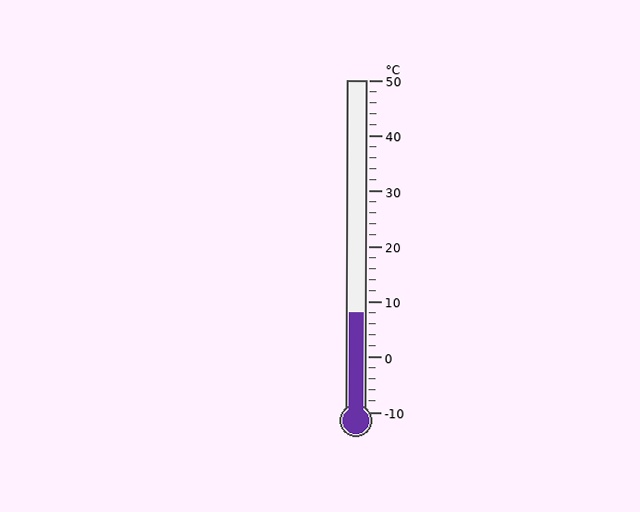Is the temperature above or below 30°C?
The temperature is below 30°C.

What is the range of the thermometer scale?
The thermometer scale ranges from -10°C to 50°C.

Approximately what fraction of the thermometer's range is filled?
The thermometer is filled to approximately 30% of its range.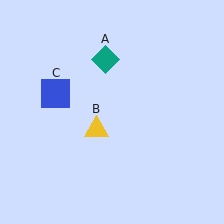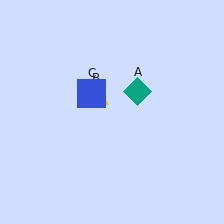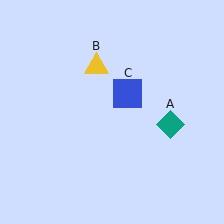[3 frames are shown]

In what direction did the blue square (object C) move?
The blue square (object C) moved right.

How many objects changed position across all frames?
3 objects changed position: teal diamond (object A), yellow triangle (object B), blue square (object C).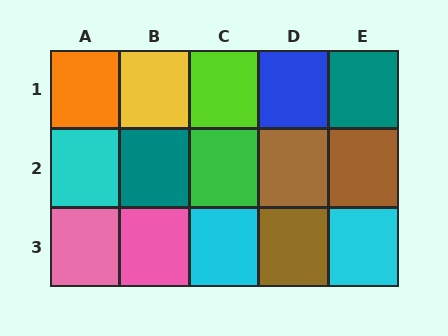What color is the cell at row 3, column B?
Pink.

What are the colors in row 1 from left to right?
Orange, yellow, lime, blue, teal.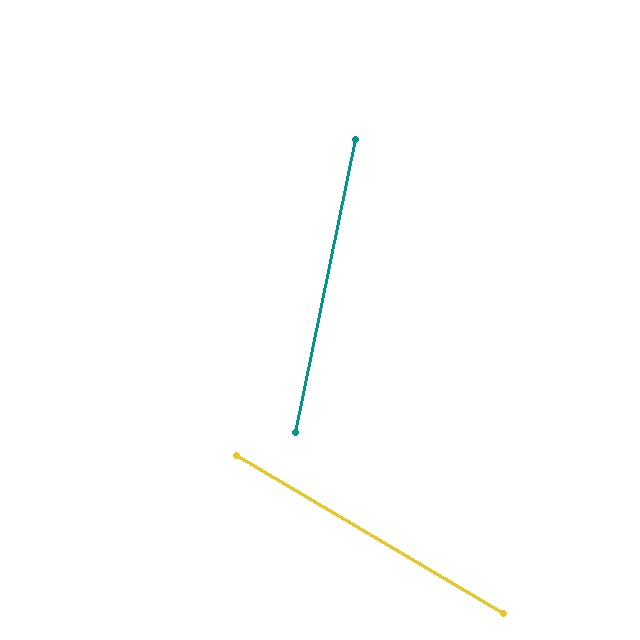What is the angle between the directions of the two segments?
Approximately 71 degrees.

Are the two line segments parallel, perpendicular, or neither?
Neither parallel nor perpendicular — they differ by about 71°.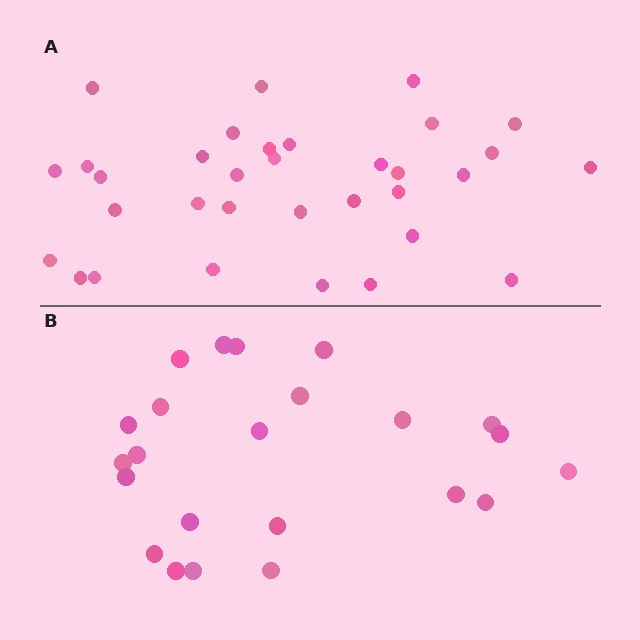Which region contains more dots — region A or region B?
Region A (the top region) has more dots.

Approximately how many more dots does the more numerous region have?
Region A has roughly 10 or so more dots than region B.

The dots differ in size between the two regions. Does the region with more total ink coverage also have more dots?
No. Region B has more total ink coverage because its dots are larger, but region A actually contains more individual dots. Total area can be misleading — the number of items is what matters here.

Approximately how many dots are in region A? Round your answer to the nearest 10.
About 30 dots. (The exact count is 33, which rounds to 30.)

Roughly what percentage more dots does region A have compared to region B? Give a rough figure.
About 45% more.